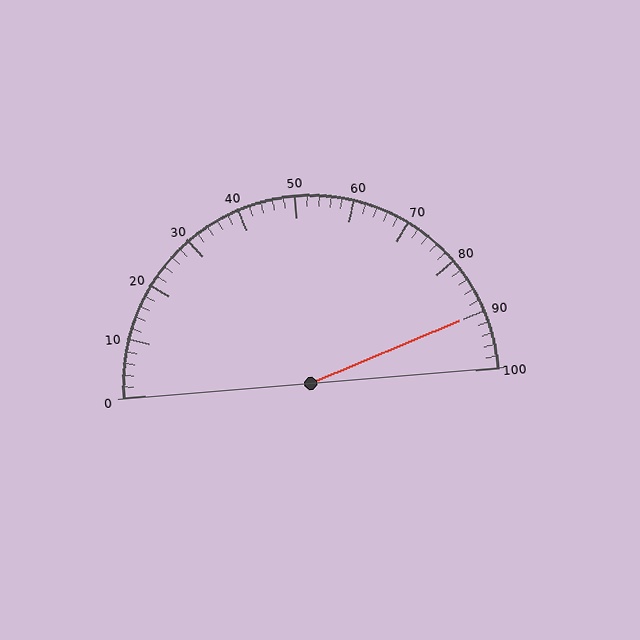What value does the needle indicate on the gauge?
The needle indicates approximately 90.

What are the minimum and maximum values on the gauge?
The gauge ranges from 0 to 100.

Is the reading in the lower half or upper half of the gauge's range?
The reading is in the upper half of the range (0 to 100).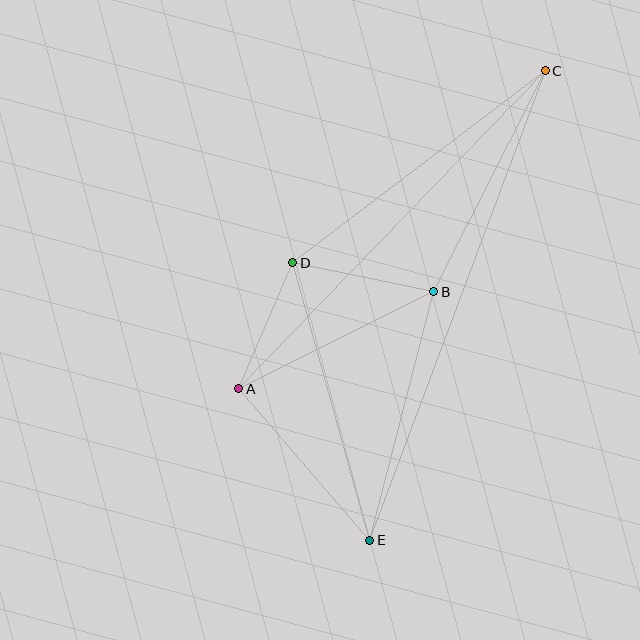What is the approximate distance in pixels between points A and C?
The distance between A and C is approximately 442 pixels.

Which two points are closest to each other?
Points A and D are closest to each other.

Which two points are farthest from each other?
Points C and E are farthest from each other.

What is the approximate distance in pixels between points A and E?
The distance between A and E is approximately 201 pixels.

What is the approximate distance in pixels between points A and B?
The distance between A and B is approximately 218 pixels.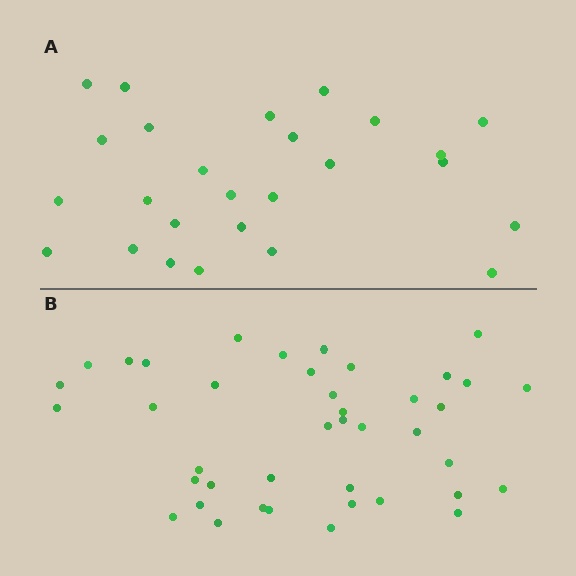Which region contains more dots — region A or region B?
Region B (the bottom region) has more dots.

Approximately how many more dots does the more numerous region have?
Region B has approximately 15 more dots than region A.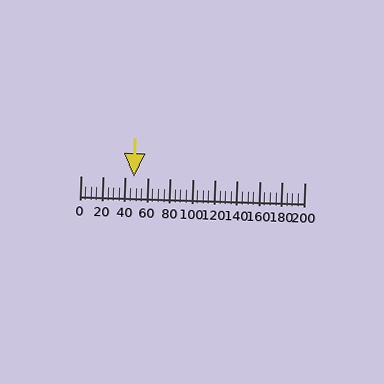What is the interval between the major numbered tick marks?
The major tick marks are spaced 20 units apart.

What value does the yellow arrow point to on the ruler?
The yellow arrow points to approximately 48.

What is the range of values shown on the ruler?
The ruler shows values from 0 to 200.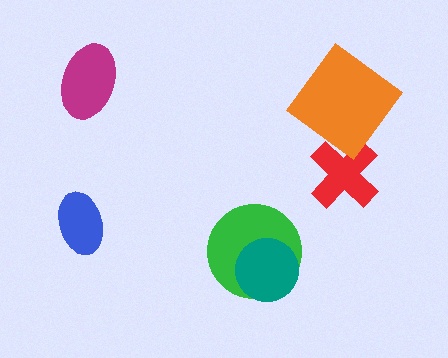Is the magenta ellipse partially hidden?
No, no other shape covers it.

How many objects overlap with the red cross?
0 objects overlap with the red cross.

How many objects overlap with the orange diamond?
0 objects overlap with the orange diamond.